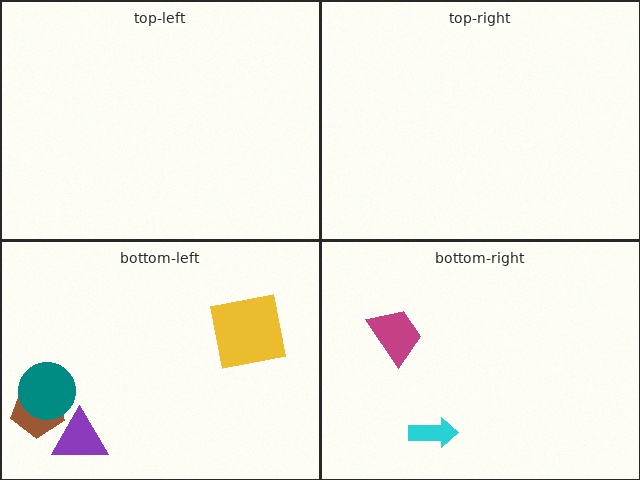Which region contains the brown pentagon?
The bottom-left region.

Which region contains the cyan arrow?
The bottom-right region.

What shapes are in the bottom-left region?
The brown pentagon, the yellow square, the purple triangle, the teal circle.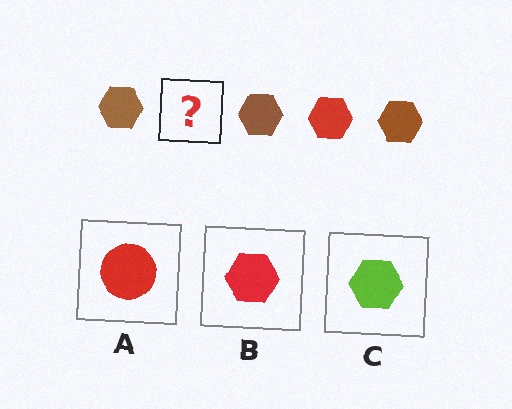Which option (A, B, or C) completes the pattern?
B.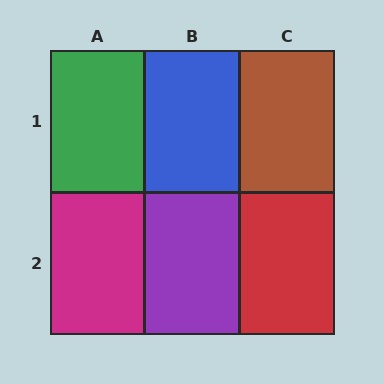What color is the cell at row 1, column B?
Blue.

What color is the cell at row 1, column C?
Brown.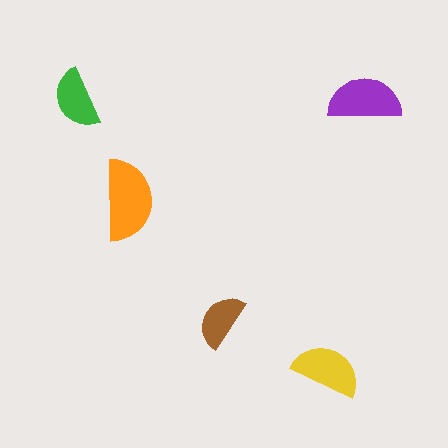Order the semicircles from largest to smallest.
the orange one, the purple one, the yellow one, the green one, the brown one.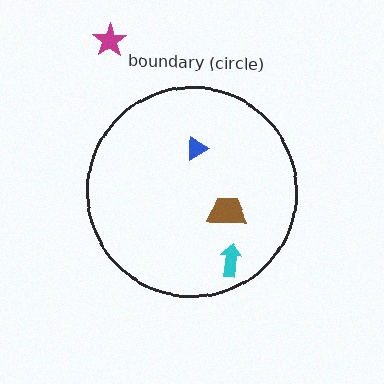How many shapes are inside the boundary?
3 inside, 1 outside.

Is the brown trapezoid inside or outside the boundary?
Inside.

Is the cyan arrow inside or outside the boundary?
Inside.